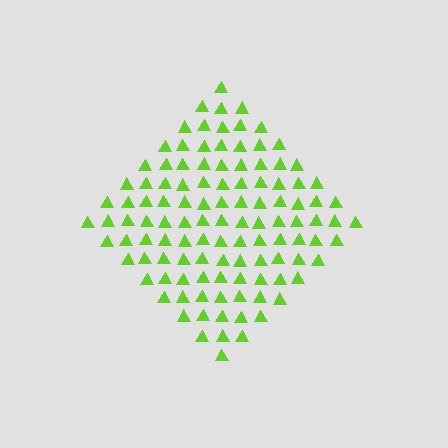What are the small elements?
The small elements are triangles.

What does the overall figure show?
The overall figure shows a diamond.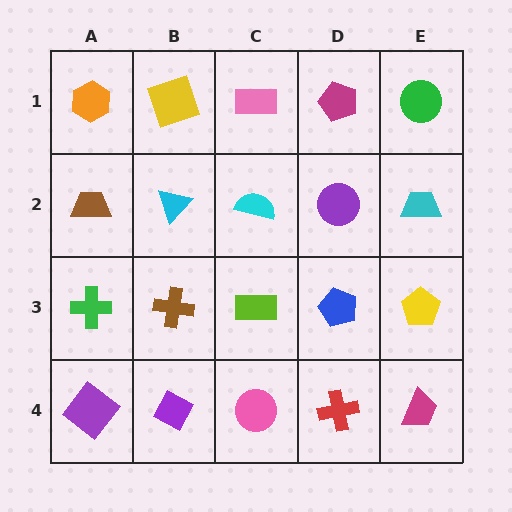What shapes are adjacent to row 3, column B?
A cyan triangle (row 2, column B), a purple diamond (row 4, column B), a green cross (row 3, column A), a lime rectangle (row 3, column C).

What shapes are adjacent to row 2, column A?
An orange hexagon (row 1, column A), a green cross (row 3, column A), a cyan triangle (row 2, column B).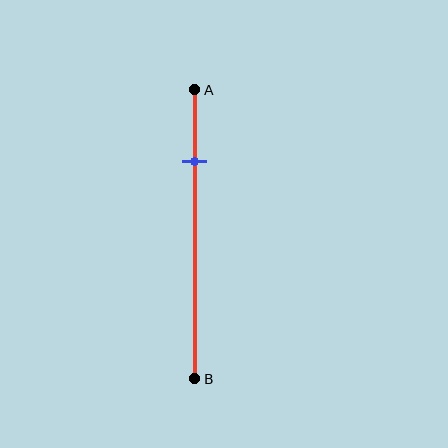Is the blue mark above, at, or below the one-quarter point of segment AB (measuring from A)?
The blue mark is approximately at the one-quarter point of segment AB.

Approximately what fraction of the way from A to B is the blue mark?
The blue mark is approximately 25% of the way from A to B.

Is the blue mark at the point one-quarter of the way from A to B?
Yes, the mark is approximately at the one-quarter point.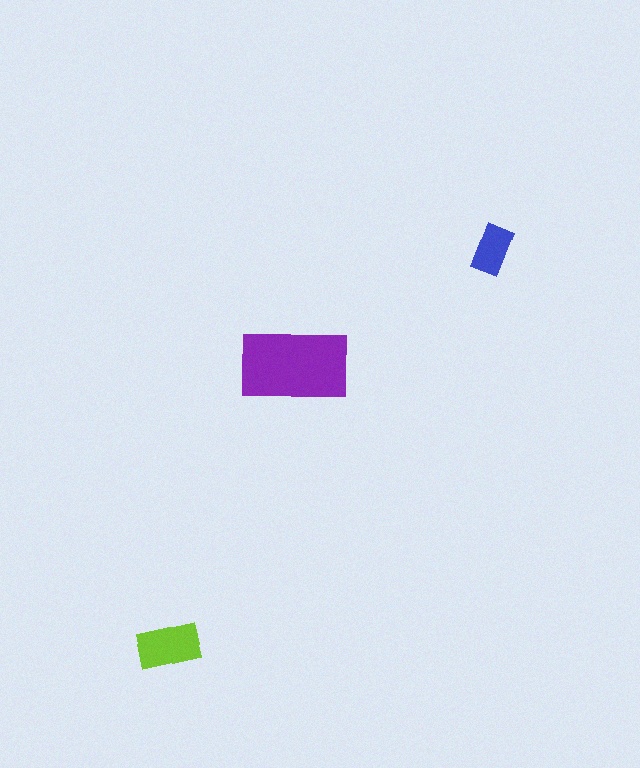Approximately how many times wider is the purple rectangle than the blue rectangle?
About 2 times wider.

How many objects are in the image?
There are 3 objects in the image.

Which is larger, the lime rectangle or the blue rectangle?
The lime one.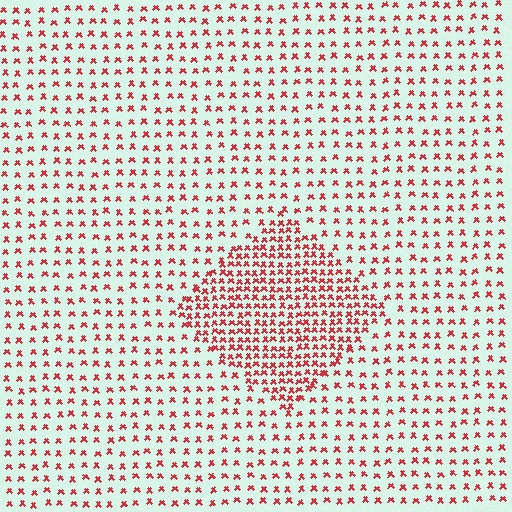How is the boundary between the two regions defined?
The boundary is defined by a change in element density (approximately 2.3x ratio). All elements are the same color, size, and shape.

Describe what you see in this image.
The image contains small red elements arranged at two different densities. A diamond-shaped region is visible where the elements are more densely packed than the surrounding area.